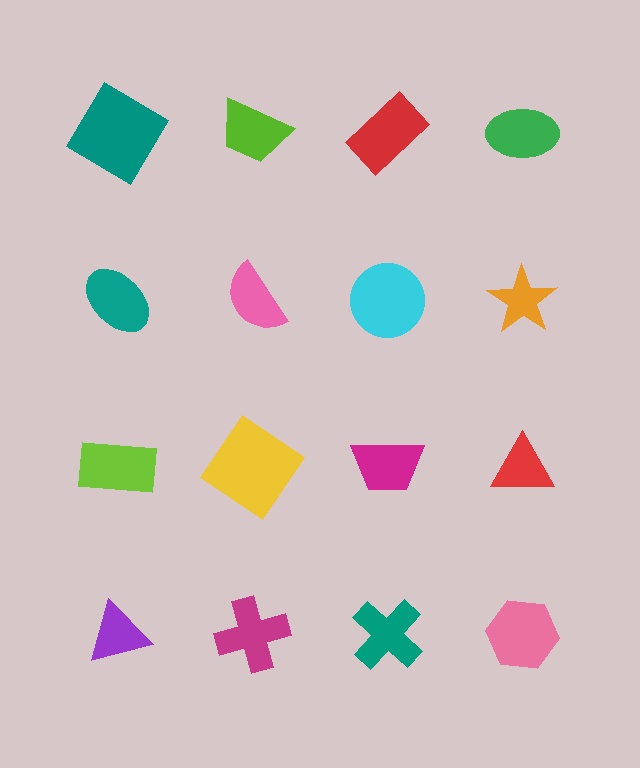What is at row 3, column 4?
A red triangle.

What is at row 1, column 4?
A green ellipse.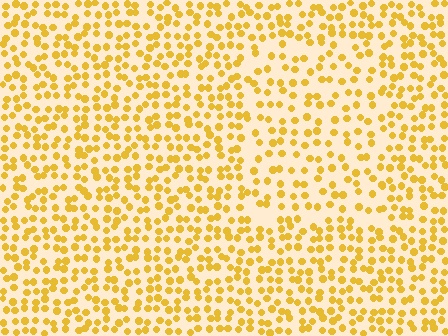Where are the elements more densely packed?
The elements are more densely packed outside the rectangle boundary.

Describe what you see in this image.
The image contains small yellow elements arranged at two different densities. A rectangle-shaped region is visible where the elements are less densely packed than the surrounding area.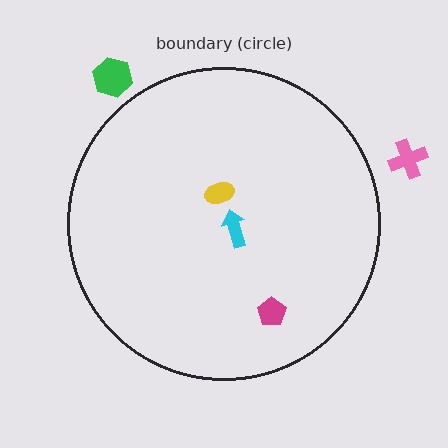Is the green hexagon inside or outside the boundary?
Outside.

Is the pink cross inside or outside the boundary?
Outside.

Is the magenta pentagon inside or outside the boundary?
Inside.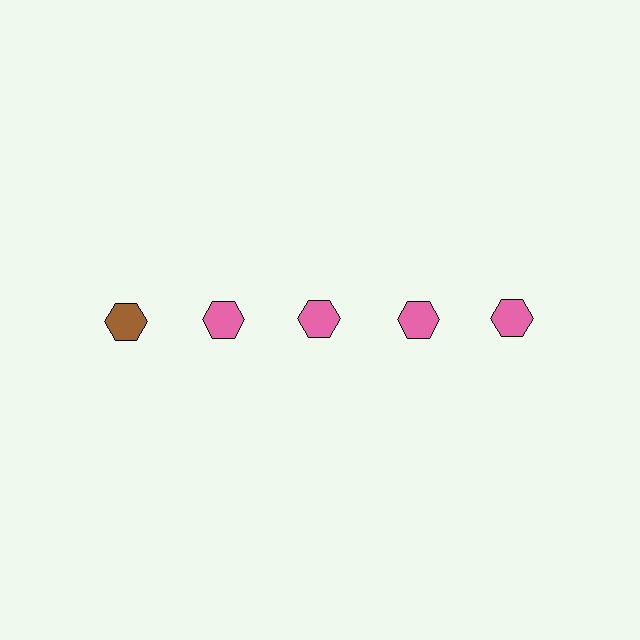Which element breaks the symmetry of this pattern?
The brown hexagon in the top row, leftmost column breaks the symmetry. All other shapes are pink hexagons.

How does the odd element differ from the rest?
It has a different color: brown instead of pink.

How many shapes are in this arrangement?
There are 5 shapes arranged in a grid pattern.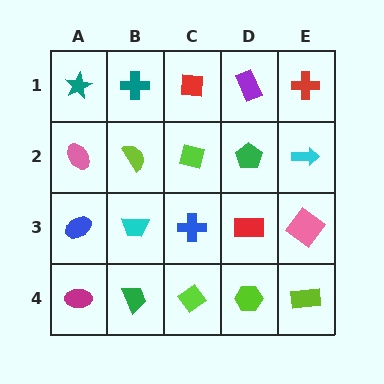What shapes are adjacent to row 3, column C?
A lime square (row 2, column C), a lime diamond (row 4, column C), a cyan trapezoid (row 3, column B), a red rectangle (row 3, column D).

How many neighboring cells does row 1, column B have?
3.